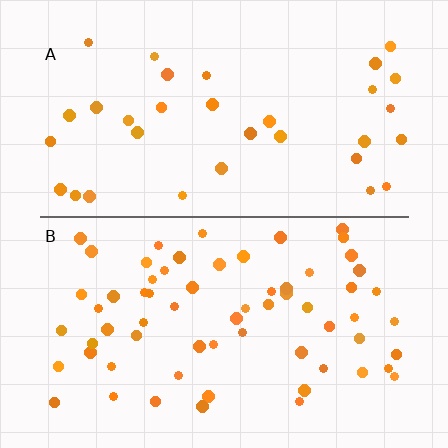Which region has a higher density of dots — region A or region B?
B (the bottom).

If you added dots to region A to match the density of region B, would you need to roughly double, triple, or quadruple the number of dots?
Approximately double.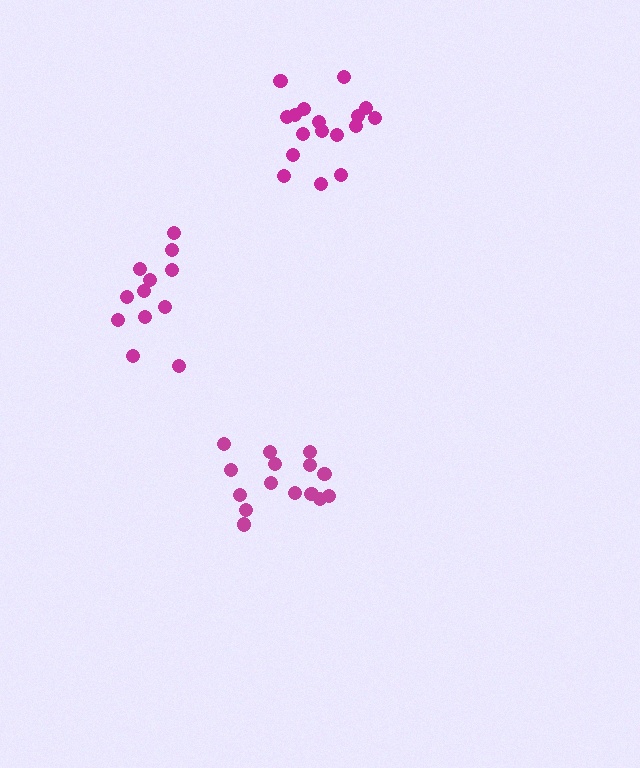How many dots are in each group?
Group 1: 12 dots, Group 2: 17 dots, Group 3: 15 dots (44 total).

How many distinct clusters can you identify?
There are 3 distinct clusters.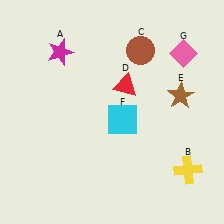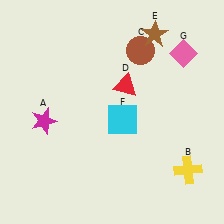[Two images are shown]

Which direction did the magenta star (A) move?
The magenta star (A) moved down.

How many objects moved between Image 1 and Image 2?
2 objects moved between the two images.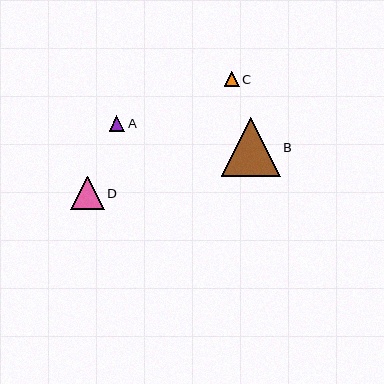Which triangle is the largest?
Triangle B is the largest with a size of approximately 59 pixels.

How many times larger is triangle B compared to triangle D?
Triangle B is approximately 1.8 times the size of triangle D.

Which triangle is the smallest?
Triangle C is the smallest with a size of approximately 15 pixels.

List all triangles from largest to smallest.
From largest to smallest: B, D, A, C.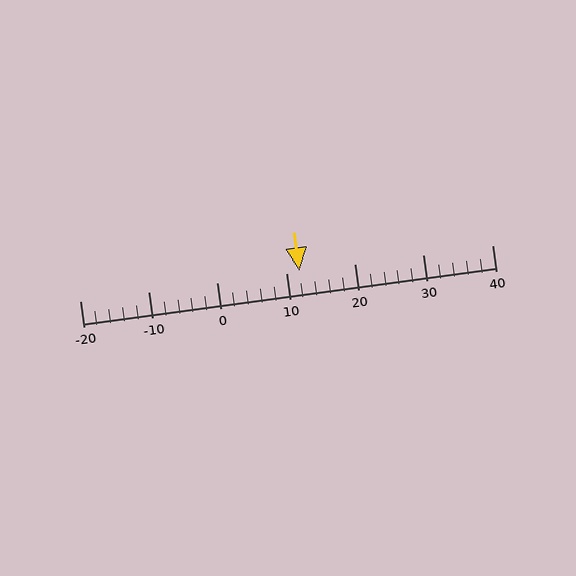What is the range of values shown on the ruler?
The ruler shows values from -20 to 40.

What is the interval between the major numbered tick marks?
The major tick marks are spaced 10 units apart.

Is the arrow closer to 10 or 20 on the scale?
The arrow is closer to 10.